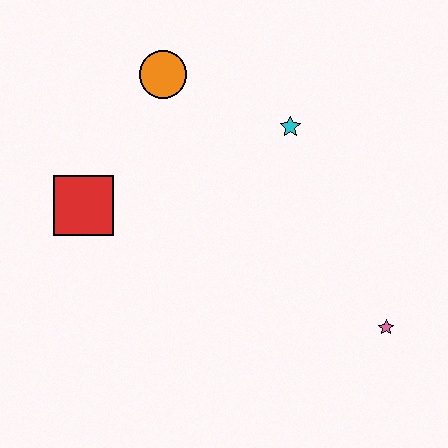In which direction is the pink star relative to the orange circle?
The pink star is below the orange circle.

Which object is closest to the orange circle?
The cyan star is closest to the orange circle.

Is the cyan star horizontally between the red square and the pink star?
Yes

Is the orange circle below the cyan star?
No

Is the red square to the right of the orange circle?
No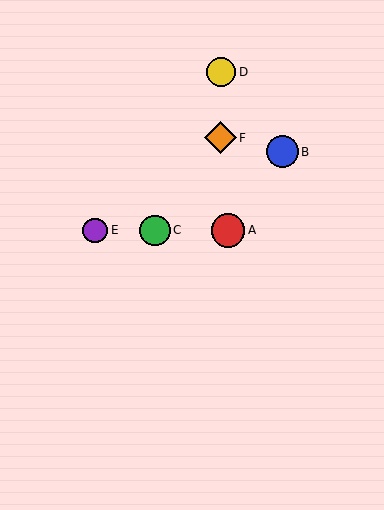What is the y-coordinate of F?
Object F is at y≈138.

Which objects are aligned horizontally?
Objects A, C, E are aligned horizontally.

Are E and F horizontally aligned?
No, E is at y≈230 and F is at y≈138.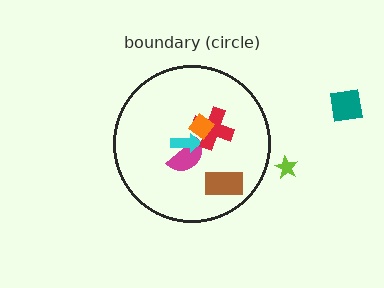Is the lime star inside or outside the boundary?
Outside.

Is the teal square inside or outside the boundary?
Outside.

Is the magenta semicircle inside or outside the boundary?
Inside.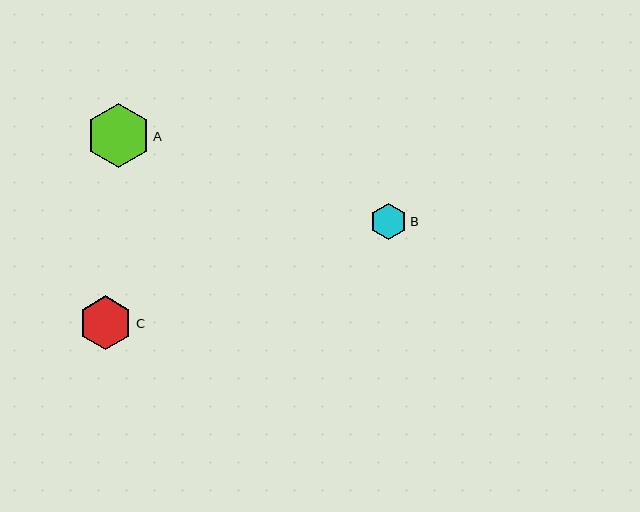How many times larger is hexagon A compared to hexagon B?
Hexagon A is approximately 1.7 times the size of hexagon B.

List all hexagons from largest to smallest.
From largest to smallest: A, C, B.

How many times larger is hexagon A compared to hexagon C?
Hexagon A is approximately 1.2 times the size of hexagon C.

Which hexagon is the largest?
Hexagon A is the largest with a size of approximately 64 pixels.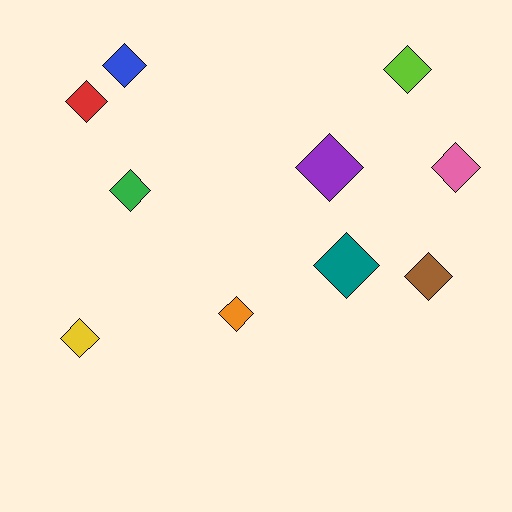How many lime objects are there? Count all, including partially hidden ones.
There is 1 lime object.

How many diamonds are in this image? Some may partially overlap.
There are 10 diamonds.